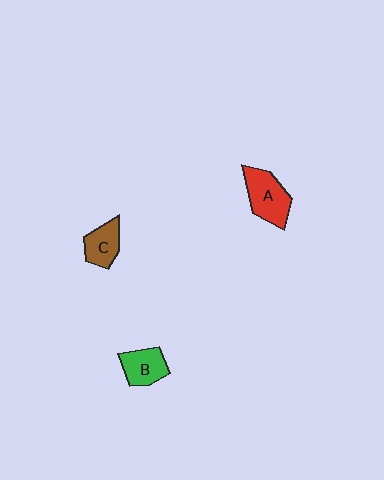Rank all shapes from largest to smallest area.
From largest to smallest: A (red), B (green), C (brown).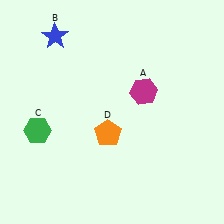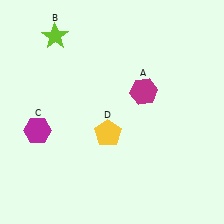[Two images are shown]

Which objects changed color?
B changed from blue to lime. C changed from green to magenta. D changed from orange to yellow.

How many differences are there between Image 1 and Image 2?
There are 3 differences between the two images.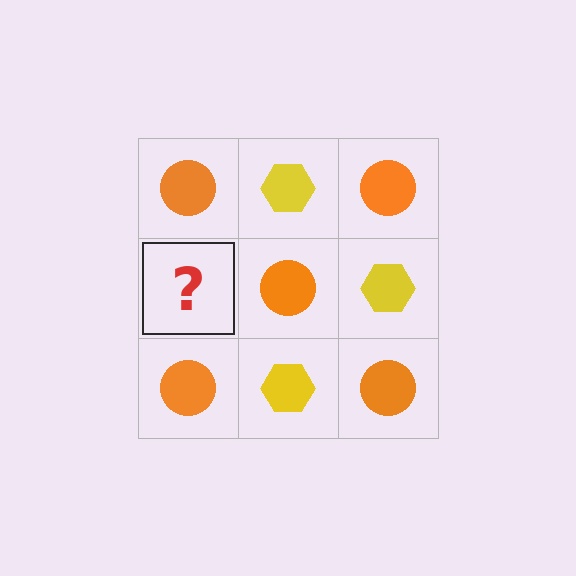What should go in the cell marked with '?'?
The missing cell should contain a yellow hexagon.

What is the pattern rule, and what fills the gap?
The rule is that it alternates orange circle and yellow hexagon in a checkerboard pattern. The gap should be filled with a yellow hexagon.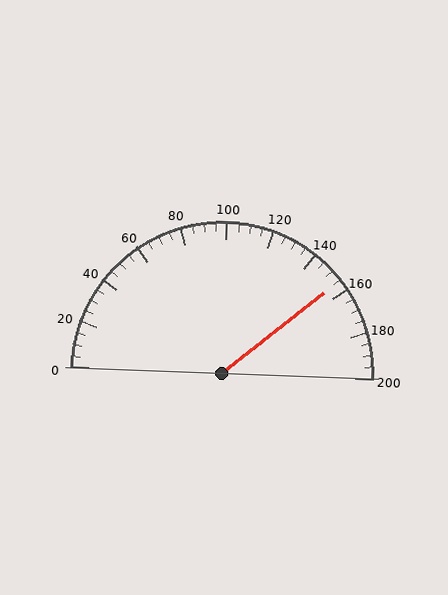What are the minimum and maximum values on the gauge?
The gauge ranges from 0 to 200.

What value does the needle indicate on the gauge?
The needle indicates approximately 155.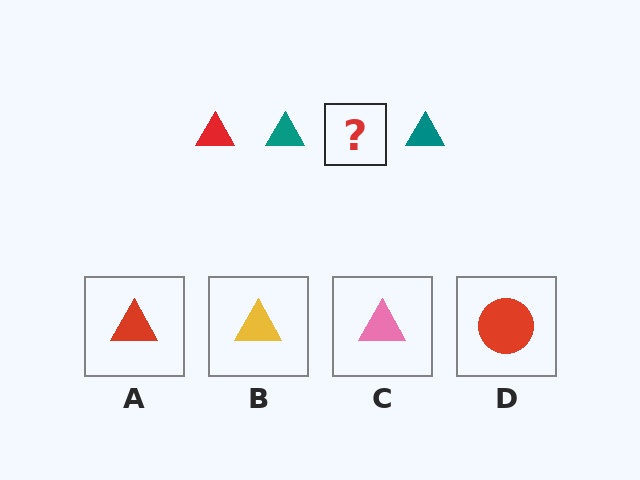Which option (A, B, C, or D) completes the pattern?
A.